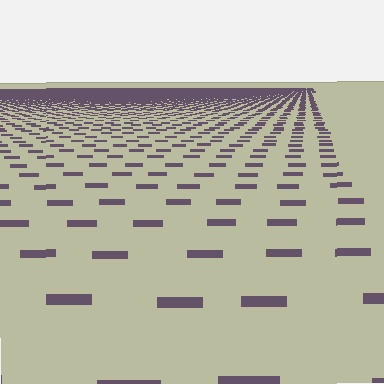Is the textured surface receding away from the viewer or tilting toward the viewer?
The surface is receding away from the viewer. Texture elements get smaller and denser toward the top.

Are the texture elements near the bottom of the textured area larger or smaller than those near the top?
Larger. Near the bottom, elements are closer to the viewer and appear at a bigger on-screen size.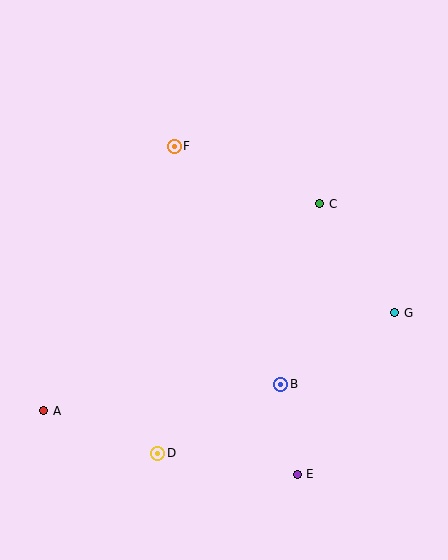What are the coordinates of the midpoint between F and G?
The midpoint between F and G is at (284, 230).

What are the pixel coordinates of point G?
Point G is at (395, 313).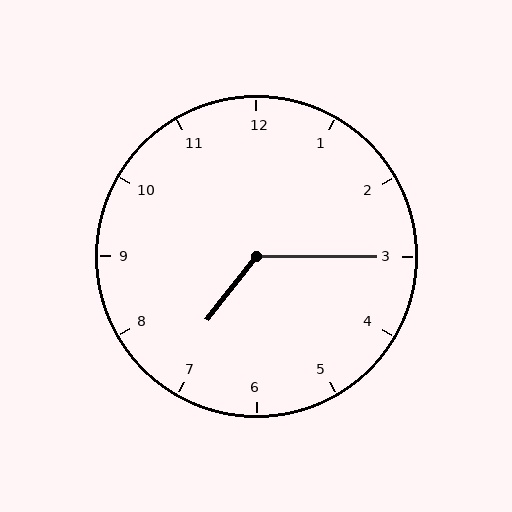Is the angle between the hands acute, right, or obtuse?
It is obtuse.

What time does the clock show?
7:15.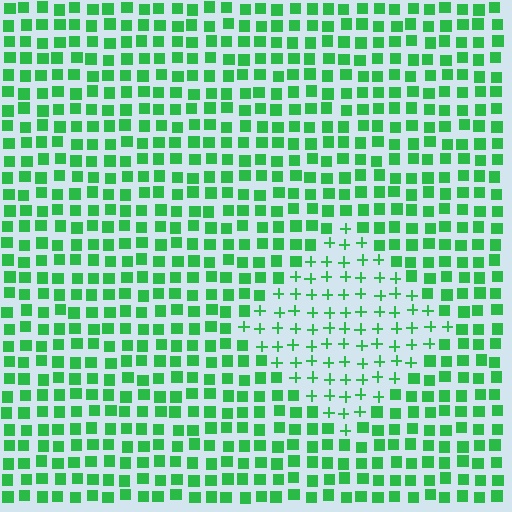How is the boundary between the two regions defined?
The boundary is defined by a change in element shape: plus signs inside vs. squares outside. All elements share the same color and spacing.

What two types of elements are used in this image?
The image uses plus signs inside the diamond region and squares outside it.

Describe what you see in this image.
The image is filled with small green elements arranged in a uniform grid. A diamond-shaped region contains plus signs, while the surrounding area contains squares. The boundary is defined purely by the change in element shape.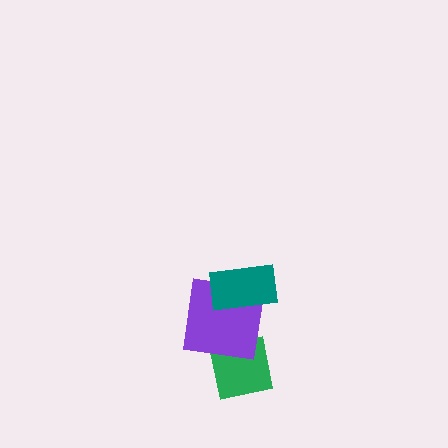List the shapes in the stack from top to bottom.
From top to bottom: the teal rectangle, the purple square, the green square.